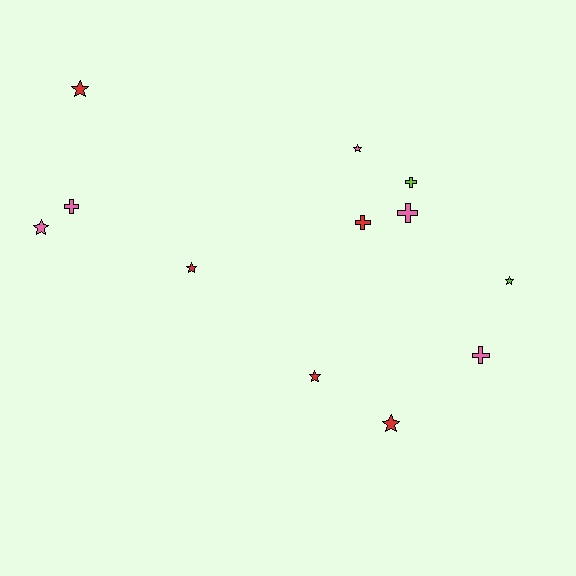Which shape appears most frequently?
Star, with 7 objects.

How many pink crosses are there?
There are 3 pink crosses.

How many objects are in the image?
There are 12 objects.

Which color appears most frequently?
Red, with 5 objects.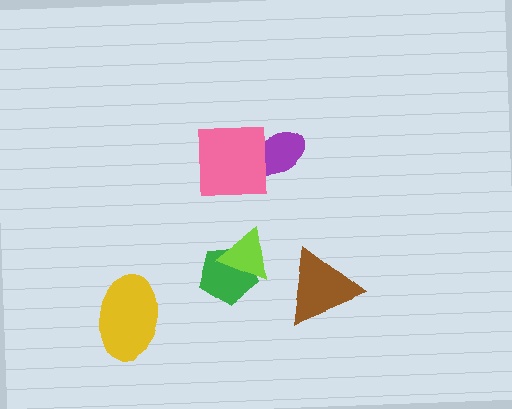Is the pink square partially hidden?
No, no other shape covers it.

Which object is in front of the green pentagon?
The lime triangle is in front of the green pentagon.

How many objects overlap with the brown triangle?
0 objects overlap with the brown triangle.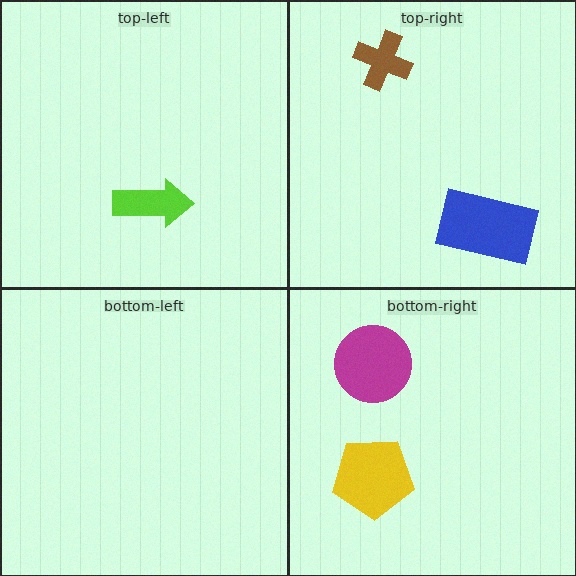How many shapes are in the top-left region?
1.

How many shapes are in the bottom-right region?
2.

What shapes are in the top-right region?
The brown cross, the blue rectangle.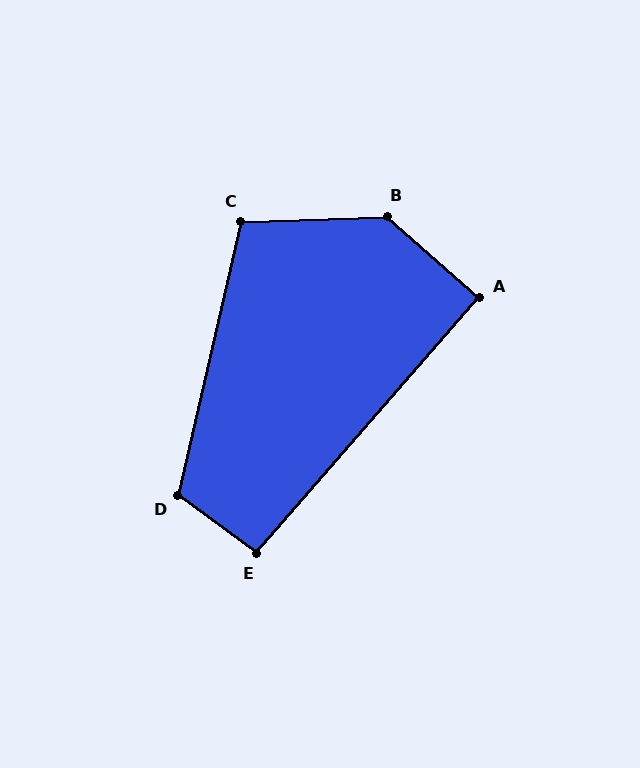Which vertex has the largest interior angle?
B, at approximately 136 degrees.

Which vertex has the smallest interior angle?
A, at approximately 91 degrees.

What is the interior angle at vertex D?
Approximately 113 degrees (obtuse).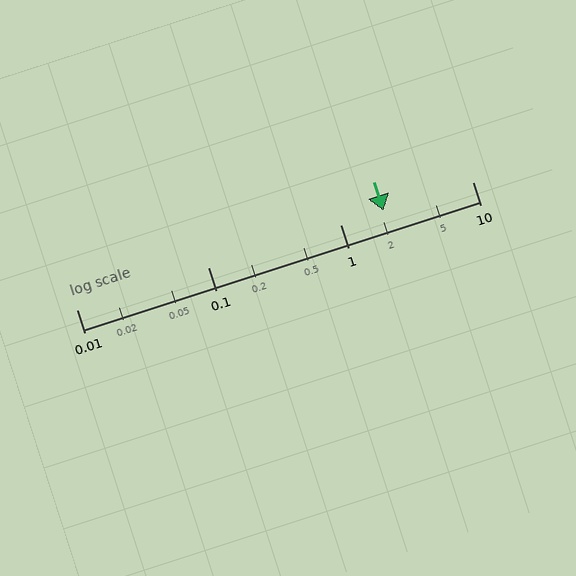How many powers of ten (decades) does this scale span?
The scale spans 3 decades, from 0.01 to 10.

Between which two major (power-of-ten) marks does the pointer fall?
The pointer is between 1 and 10.